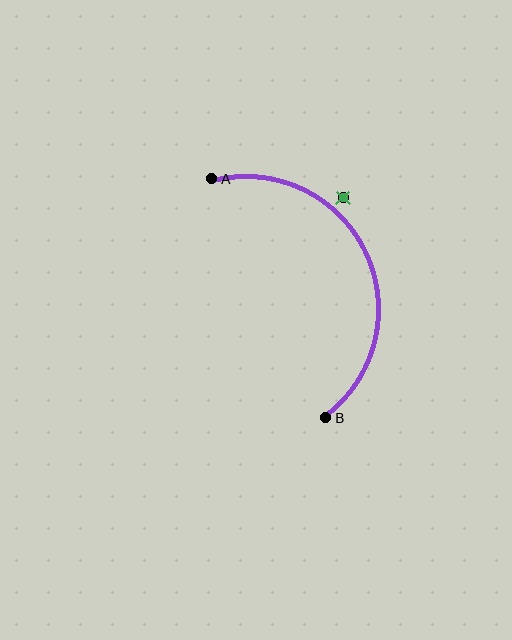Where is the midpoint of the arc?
The arc midpoint is the point on the curve farthest from the straight line joining A and B. It sits to the right of that line.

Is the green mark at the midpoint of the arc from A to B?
No — the green mark does not lie on the arc at all. It sits slightly outside the curve.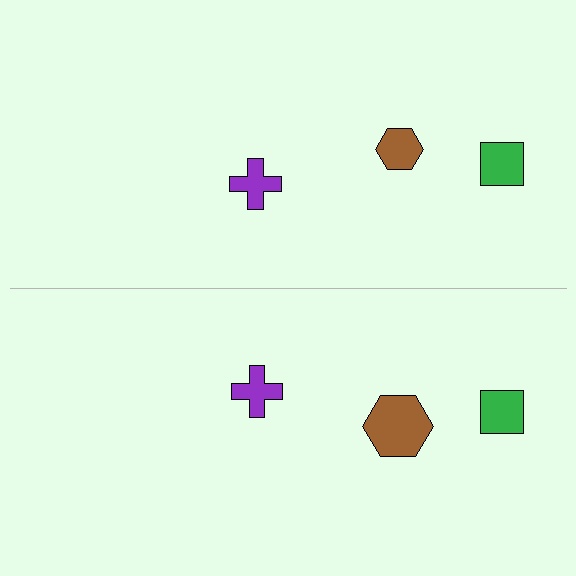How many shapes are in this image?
There are 6 shapes in this image.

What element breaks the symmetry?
The brown hexagon on the bottom side has a different size than its mirror counterpart.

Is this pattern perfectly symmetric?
No, the pattern is not perfectly symmetric. The brown hexagon on the bottom side has a different size than its mirror counterpart.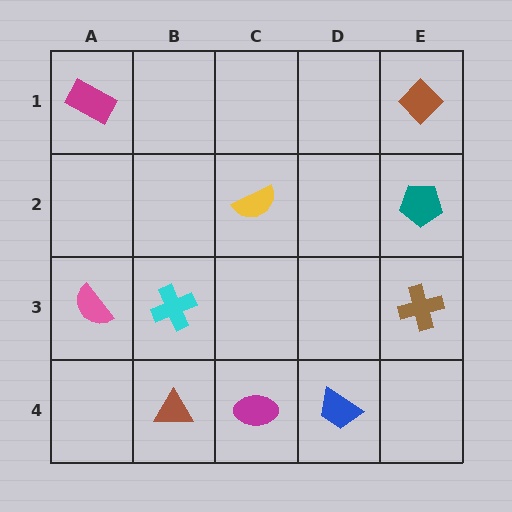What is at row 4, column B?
A brown triangle.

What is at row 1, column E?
A brown diamond.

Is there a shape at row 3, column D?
No, that cell is empty.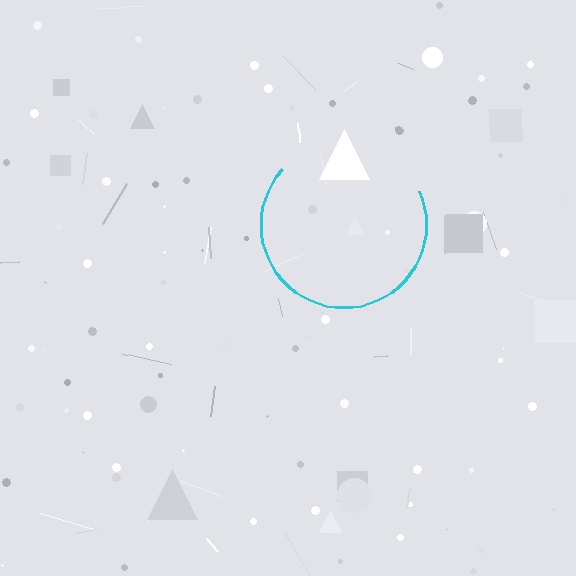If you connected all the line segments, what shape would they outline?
They would outline a circle.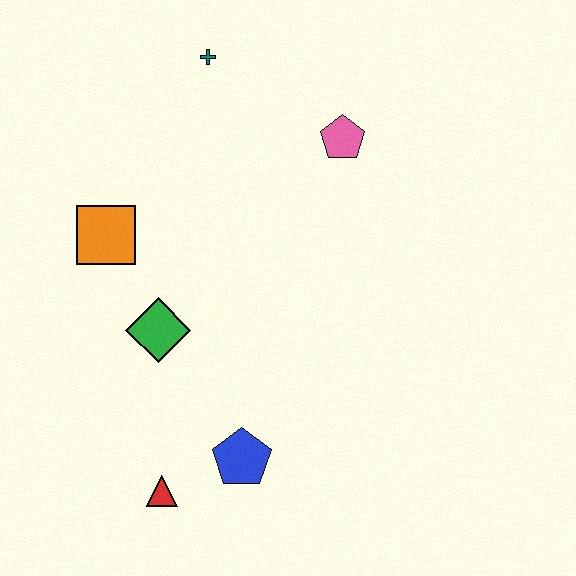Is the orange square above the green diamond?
Yes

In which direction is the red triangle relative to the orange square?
The red triangle is below the orange square.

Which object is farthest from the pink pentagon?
The red triangle is farthest from the pink pentagon.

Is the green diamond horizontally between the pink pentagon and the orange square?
Yes